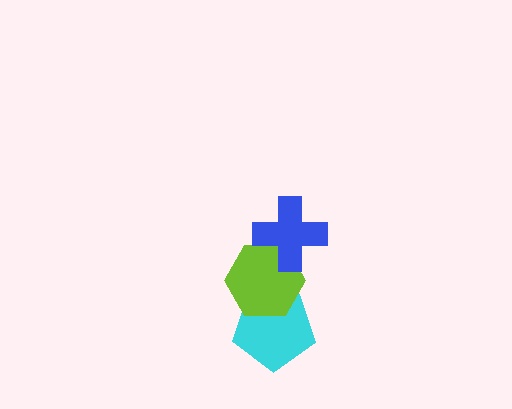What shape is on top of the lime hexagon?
The blue cross is on top of the lime hexagon.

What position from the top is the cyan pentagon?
The cyan pentagon is 3rd from the top.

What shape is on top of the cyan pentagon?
The lime hexagon is on top of the cyan pentagon.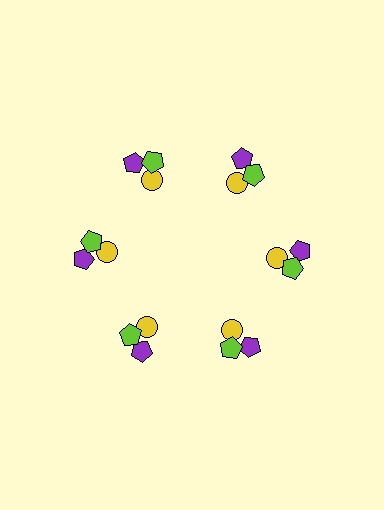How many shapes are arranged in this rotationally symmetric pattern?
There are 18 shapes, arranged in 6 groups of 3.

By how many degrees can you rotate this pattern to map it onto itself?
The pattern maps onto itself every 60 degrees of rotation.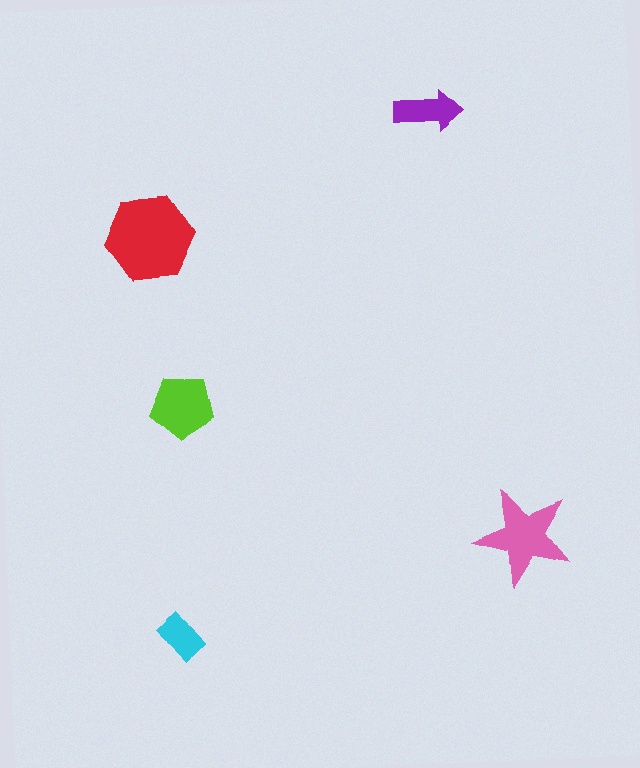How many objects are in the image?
There are 5 objects in the image.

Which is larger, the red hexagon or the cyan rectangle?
The red hexagon.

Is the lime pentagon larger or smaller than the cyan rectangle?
Larger.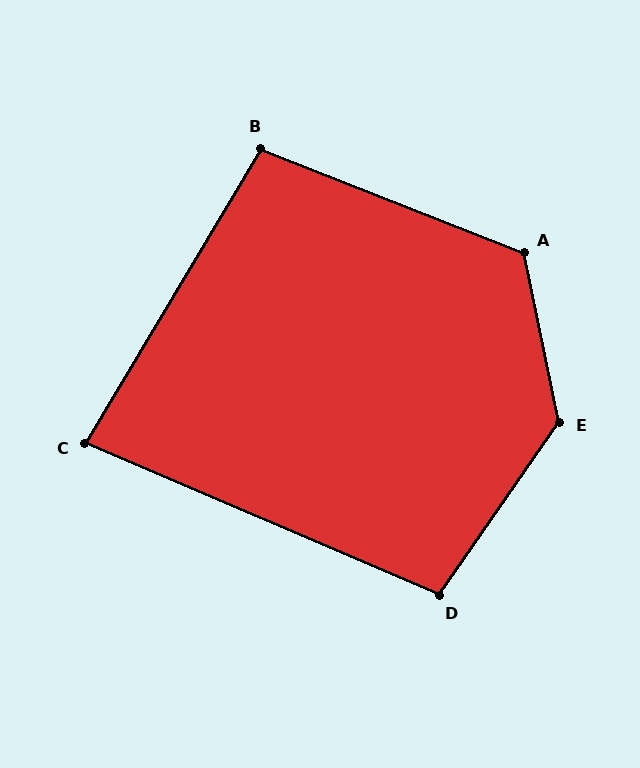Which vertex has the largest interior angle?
E, at approximately 133 degrees.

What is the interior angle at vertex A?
Approximately 123 degrees (obtuse).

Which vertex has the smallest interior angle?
C, at approximately 82 degrees.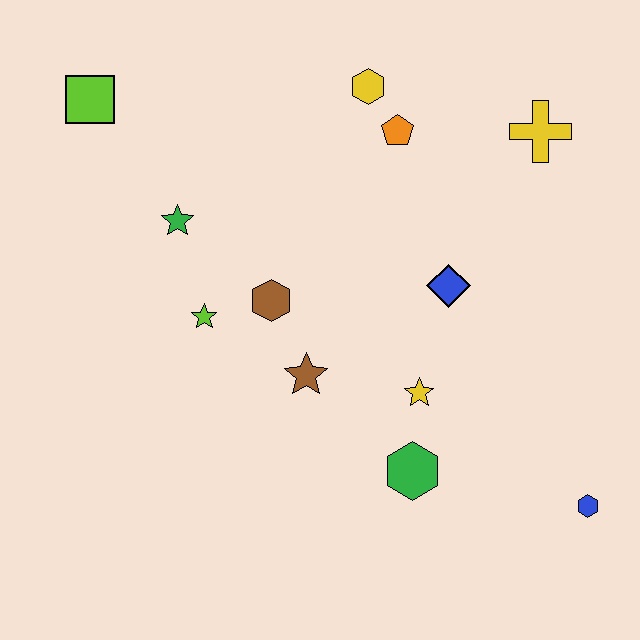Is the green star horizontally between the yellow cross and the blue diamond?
No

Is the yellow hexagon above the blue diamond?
Yes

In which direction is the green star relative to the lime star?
The green star is above the lime star.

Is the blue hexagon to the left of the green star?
No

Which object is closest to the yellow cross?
The orange pentagon is closest to the yellow cross.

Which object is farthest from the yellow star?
The lime square is farthest from the yellow star.